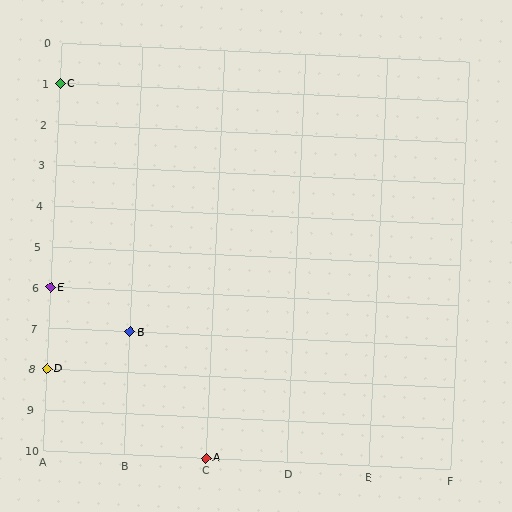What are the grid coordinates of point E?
Point E is at grid coordinates (A, 6).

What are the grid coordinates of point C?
Point C is at grid coordinates (A, 1).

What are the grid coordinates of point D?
Point D is at grid coordinates (A, 8).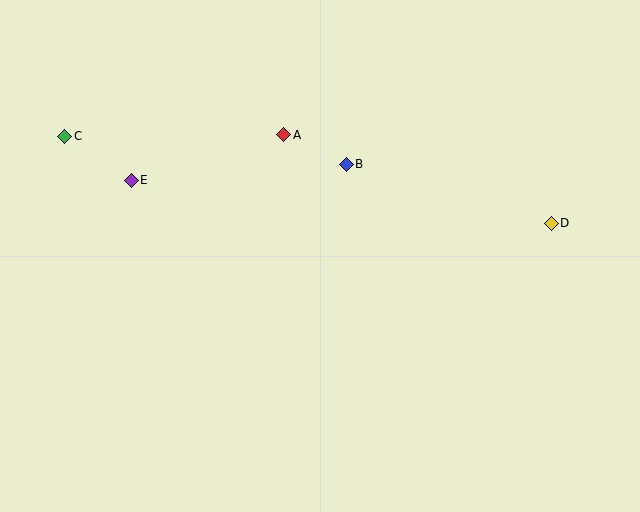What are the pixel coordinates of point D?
Point D is at (551, 223).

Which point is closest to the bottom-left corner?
Point E is closest to the bottom-left corner.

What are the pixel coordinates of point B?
Point B is at (346, 164).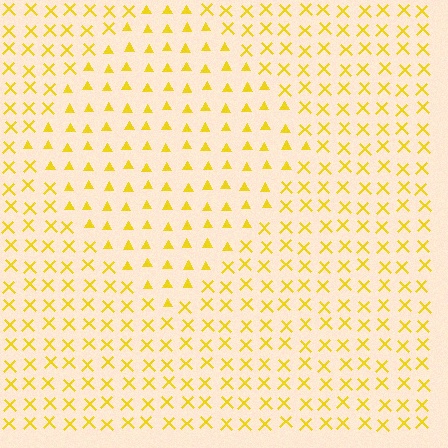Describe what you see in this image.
The image is filled with small yellow elements arranged in a uniform grid. A diamond-shaped region contains triangles, while the surrounding area contains X marks. The boundary is defined purely by the change in element shape.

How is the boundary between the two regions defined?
The boundary is defined by a change in element shape: triangles inside vs. X marks outside. All elements share the same color and spacing.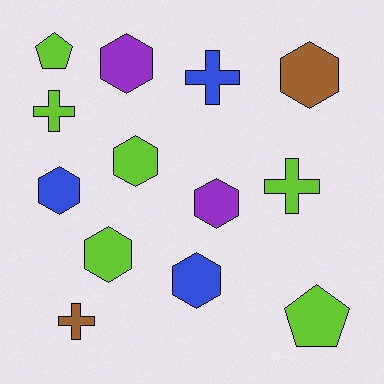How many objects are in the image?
There are 13 objects.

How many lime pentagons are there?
There are 2 lime pentagons.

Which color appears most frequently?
Lime, with 6 objects.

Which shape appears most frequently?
Hexagon, with 7 objects.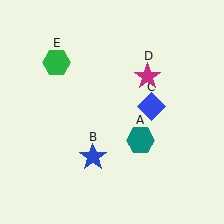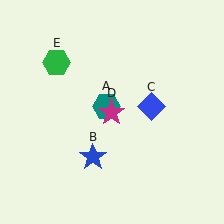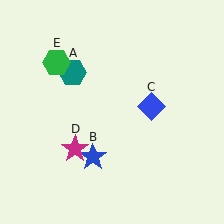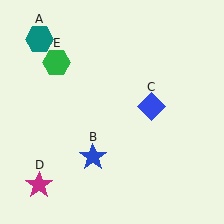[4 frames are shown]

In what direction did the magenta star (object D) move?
The magenta star (object D) moved down and to the left.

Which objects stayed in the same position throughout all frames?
Blue star (object B) and blue diamond (object C) and green hexagon (object E) remained stationary.